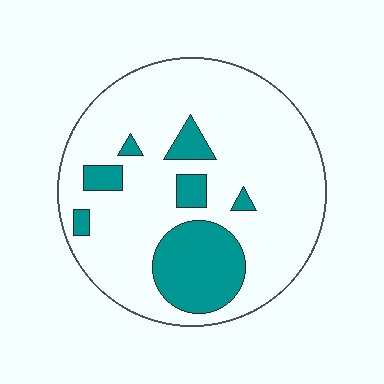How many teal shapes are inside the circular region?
7.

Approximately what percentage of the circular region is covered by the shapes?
Approximately 20%.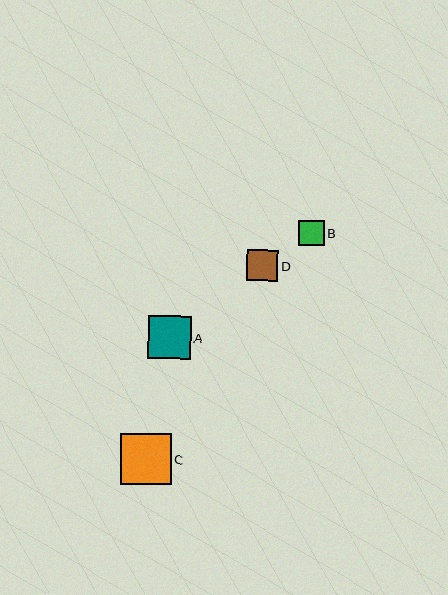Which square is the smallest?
Square B is the smallest with a size of approximately 26 pixels.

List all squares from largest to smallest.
From largest to smallest: C, A, D, B.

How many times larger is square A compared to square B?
Square A is approximately 1.7 times the size of square B.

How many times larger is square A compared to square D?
Square A is approximately 1.4 times the size of square D.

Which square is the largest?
Square C is the largest with a size of approximately 51 pixels.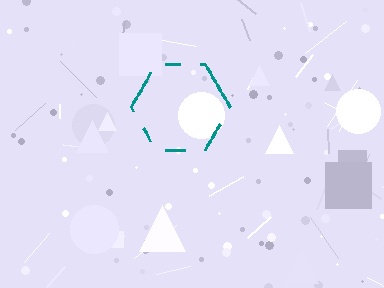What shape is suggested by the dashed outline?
The dashed outline suggests a hexagon.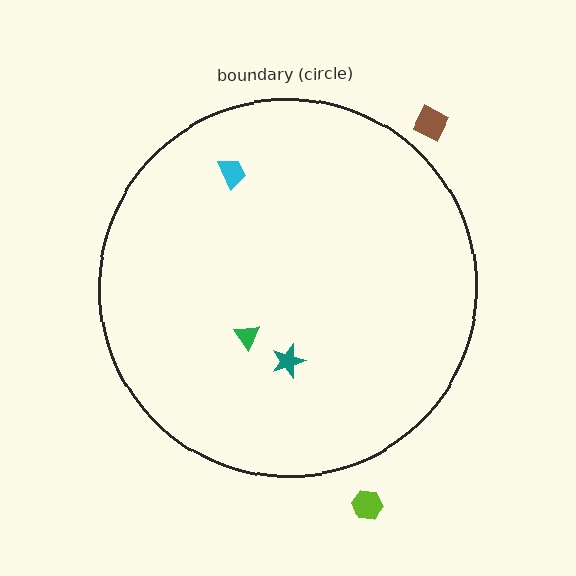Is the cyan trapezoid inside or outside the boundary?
Inside.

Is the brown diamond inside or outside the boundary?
Outside.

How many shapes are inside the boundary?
3 inside, 2 outside.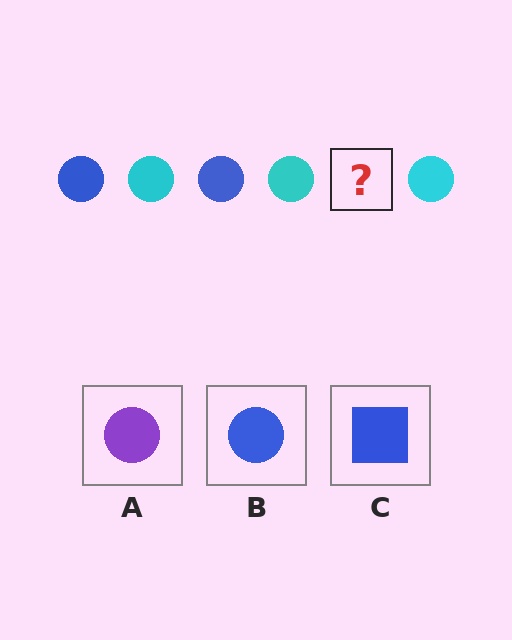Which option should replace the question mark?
Option B.